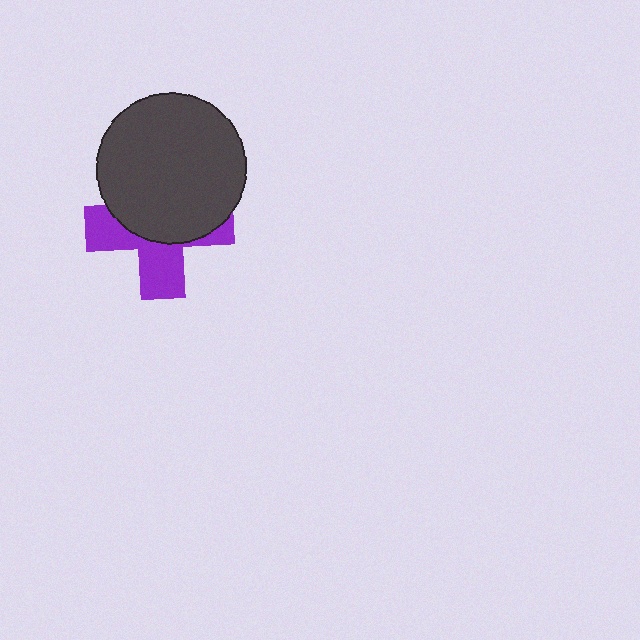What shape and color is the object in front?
The object in front is a dark gray circle.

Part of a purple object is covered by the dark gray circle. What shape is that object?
It is a cross.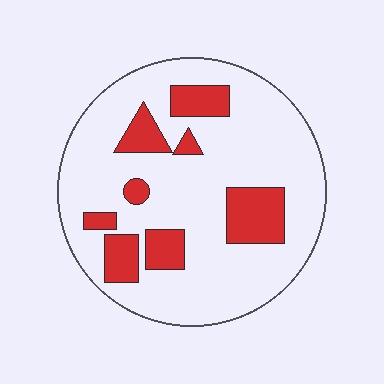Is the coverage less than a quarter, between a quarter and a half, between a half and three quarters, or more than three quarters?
Less than a quarter.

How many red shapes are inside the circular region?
8.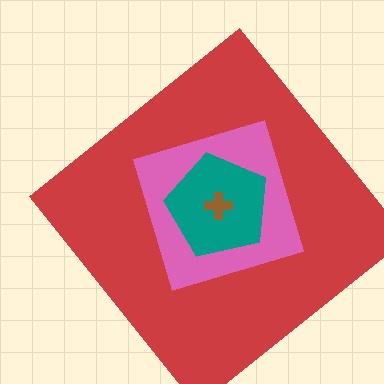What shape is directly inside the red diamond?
The pink diamond.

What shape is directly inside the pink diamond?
The teal pentagon.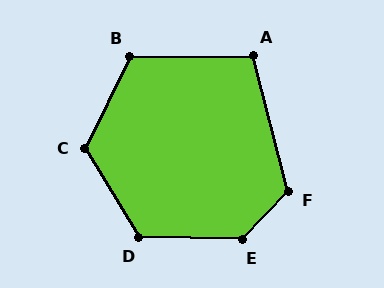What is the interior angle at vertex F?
Approximately 121 degrees (obtuse).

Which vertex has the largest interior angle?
E, at approximately 133 degrees.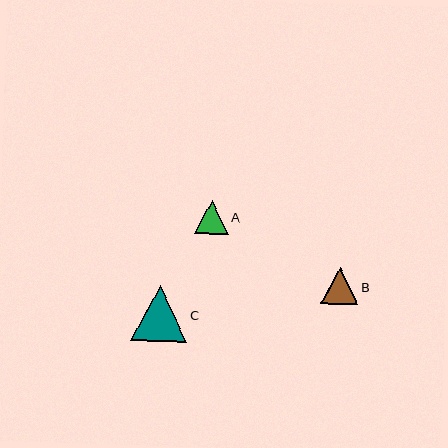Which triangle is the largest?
Triangle C is the largest with a size of approximately 56 pixels.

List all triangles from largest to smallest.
From largest to smallest: C, B, A.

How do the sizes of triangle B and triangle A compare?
Triangle B and triangle A are approximately the same size.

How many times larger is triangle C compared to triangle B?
Triangle C is approximately 1.5 times the size of triangle B.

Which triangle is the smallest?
Triangle A is the smallest with a size of approximately 34 pixels.